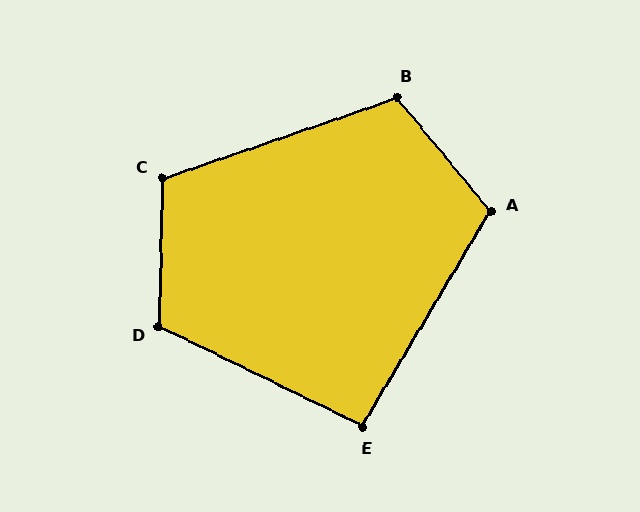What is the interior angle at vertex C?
Approximately 110 degrees (obtuse).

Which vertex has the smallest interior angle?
E, at approximately 94 degrees.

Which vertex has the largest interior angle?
D, at approximately 115 degrees.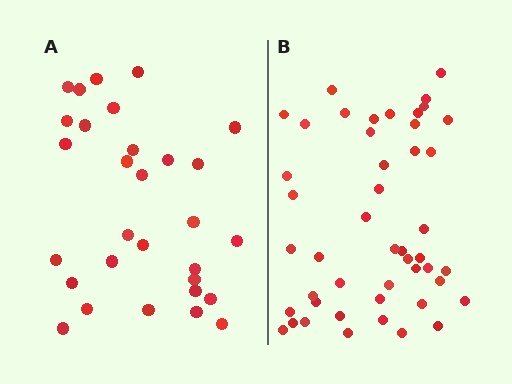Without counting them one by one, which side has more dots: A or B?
Region B (the right region) has more dots.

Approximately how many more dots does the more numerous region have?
Region B has approximately 15 more dots than region A.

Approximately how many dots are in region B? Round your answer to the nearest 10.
About 50 dots. (The exact count is 47, which rounds to 50.)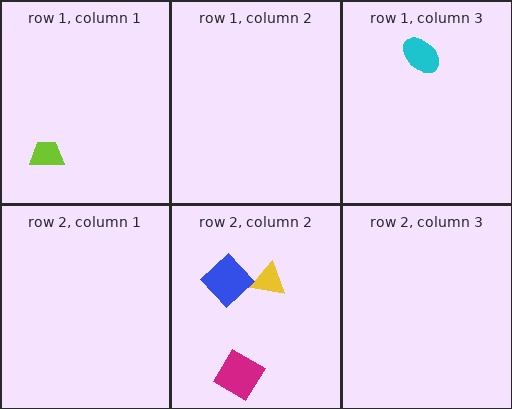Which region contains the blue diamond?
The row 2, column 2 region.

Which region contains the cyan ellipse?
The row 1, column 3 region.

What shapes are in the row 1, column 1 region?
The lime trapezoid.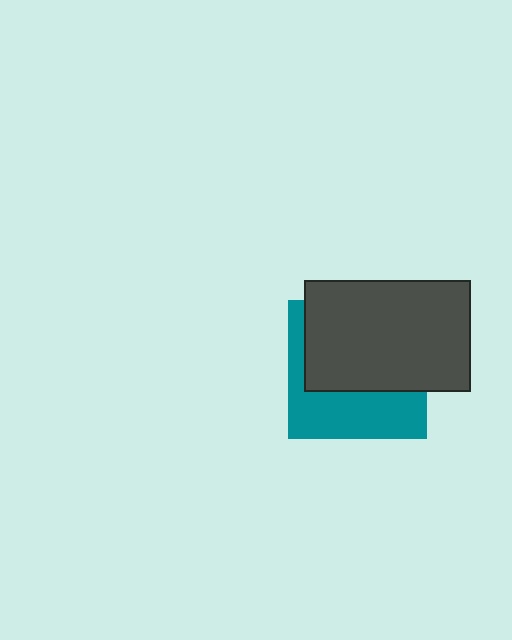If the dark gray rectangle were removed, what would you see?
You would see the complete teal square.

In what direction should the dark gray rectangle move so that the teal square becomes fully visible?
The dark gray rectangle should move up. That is the shortest direction to clear the overlap and leave the teal square fully visible.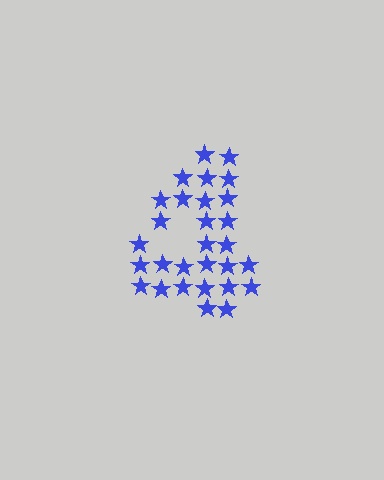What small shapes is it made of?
It is made of small stars.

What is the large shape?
The large shape is the digit 4.